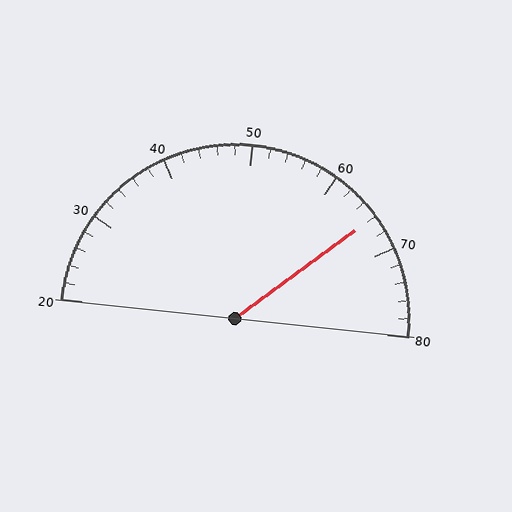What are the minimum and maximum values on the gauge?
The gauge ranges from 20 to 80.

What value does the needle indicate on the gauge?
The needle indicates approximately 66.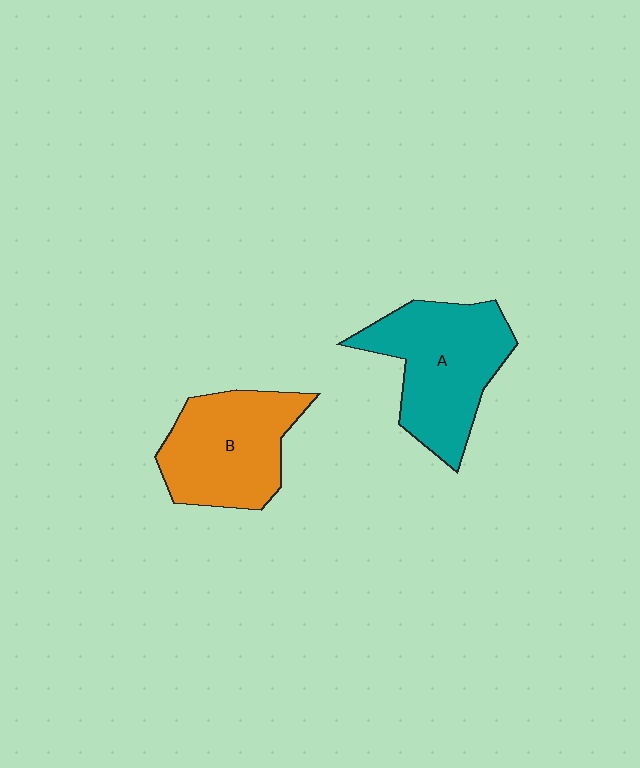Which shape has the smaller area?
Shape B (orange).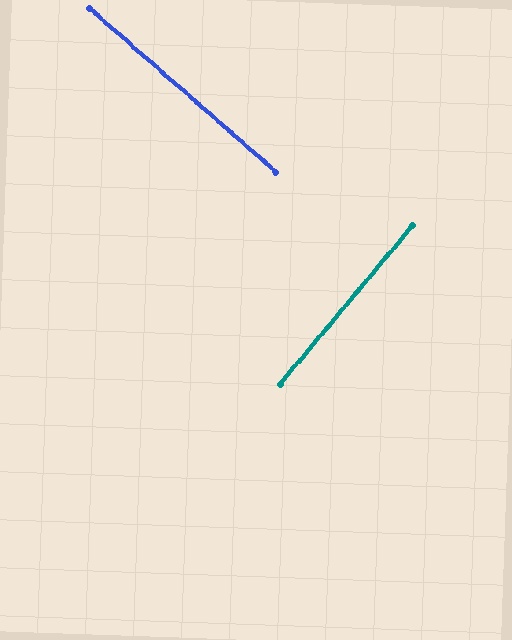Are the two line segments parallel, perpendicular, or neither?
Perpendicular — they meet at approximately 89°.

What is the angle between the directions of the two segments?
Approximately 89 degrees.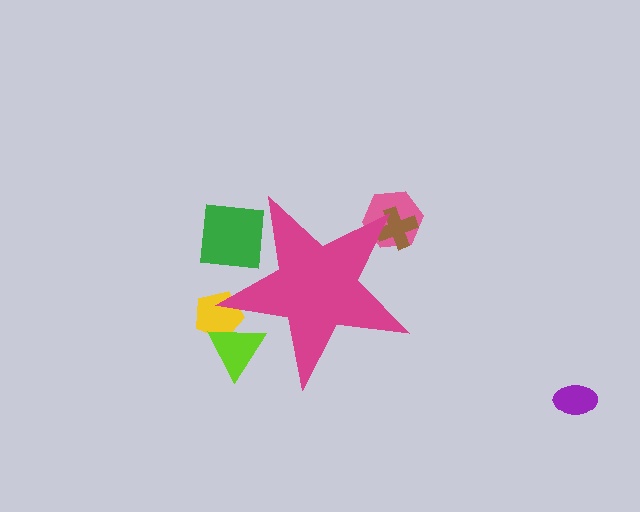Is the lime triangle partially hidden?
Yes, the lime triangle is partially hidden behind the magenta star.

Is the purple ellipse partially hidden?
No, the purple ellipse is fully visible.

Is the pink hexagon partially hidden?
Yes, the pink hexagon is partially hidden behind the magenta star.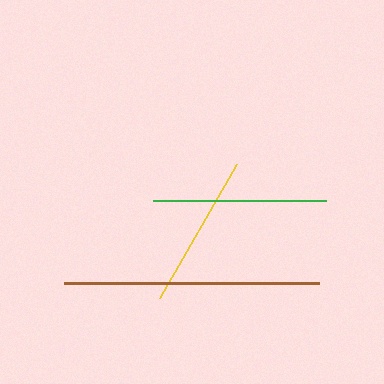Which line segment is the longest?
The brown line is the longest at approximately 255 pixels.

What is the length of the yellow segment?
The yellow segment is approximately 154 pixels long.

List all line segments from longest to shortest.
From longest to shortest: brown, green, yellow.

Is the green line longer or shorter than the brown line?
The brown line is longer than the green line.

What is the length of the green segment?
The green segment is approximately 172 pixels long.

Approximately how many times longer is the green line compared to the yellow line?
The green line is approximately 1.1 times the length of the yellow line.